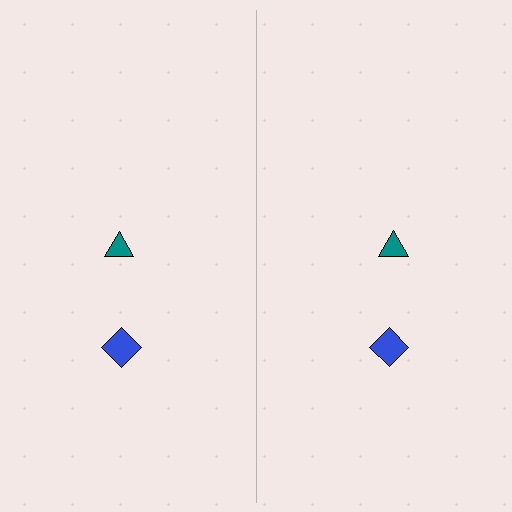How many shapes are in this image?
There are 4 shapes in this image.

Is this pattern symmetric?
Yes, this pattern has bilateral (reflection) symmetry.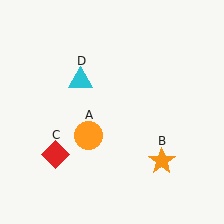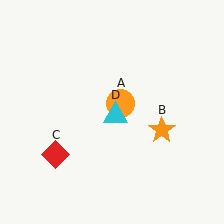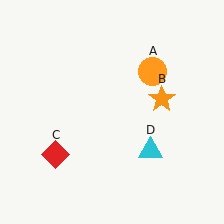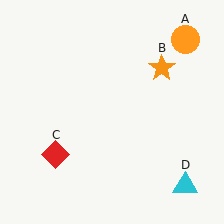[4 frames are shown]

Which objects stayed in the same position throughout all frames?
Red diamond (object C) remained stationary.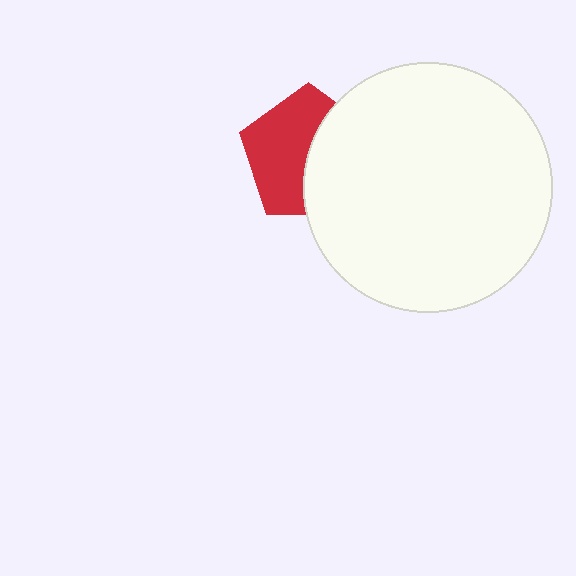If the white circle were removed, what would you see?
You would see the complete red pentagon.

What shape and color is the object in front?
The object in front is a white circle.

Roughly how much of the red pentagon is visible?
About half of it is visible (roughly 54%).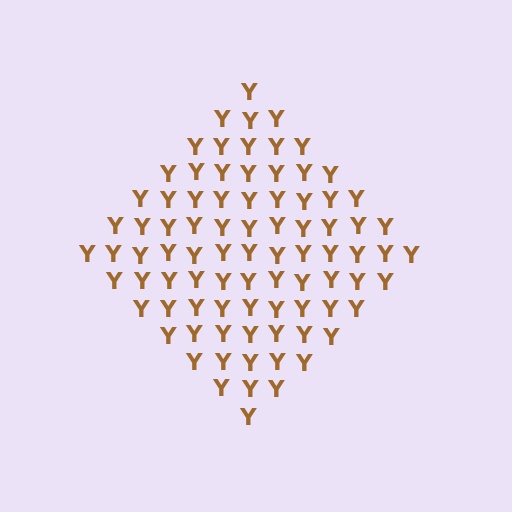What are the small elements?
The small elements are letter Y's.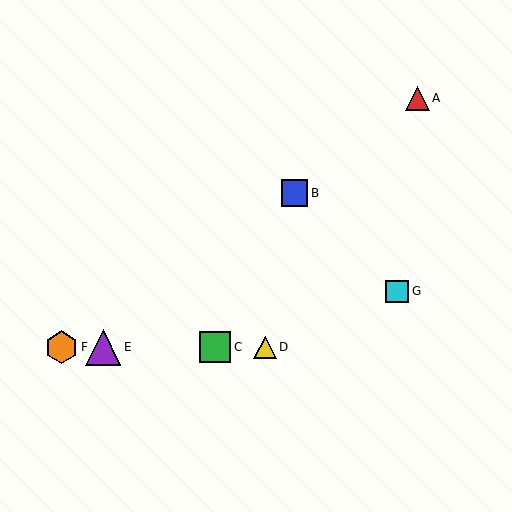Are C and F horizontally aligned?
Yes, both are at y≈347.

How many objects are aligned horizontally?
4 objects (C, D, E, F) are aligned horizontally.